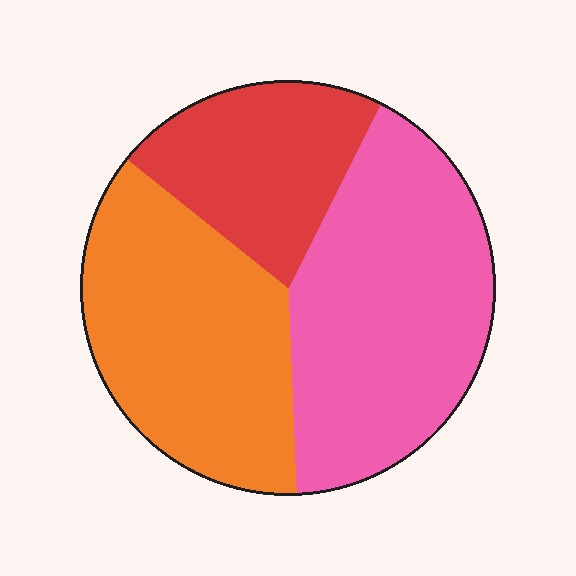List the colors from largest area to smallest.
From largest to smallest: pink, orange, red.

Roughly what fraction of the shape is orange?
Orange covers 36% of the shape.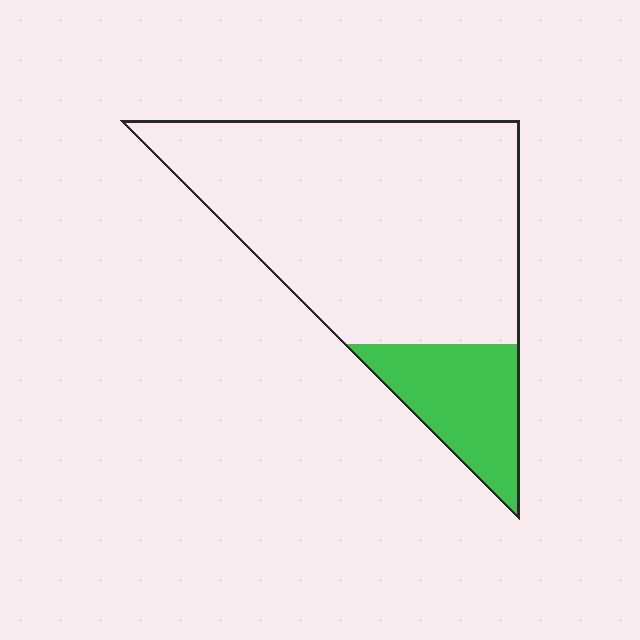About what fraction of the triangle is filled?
About one fifth (1/5).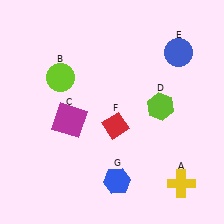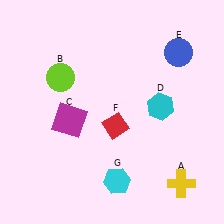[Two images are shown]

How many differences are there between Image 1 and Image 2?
There are 2 differences between the two images.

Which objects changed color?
D changed from lime to cyan. G changed from blue to cyan.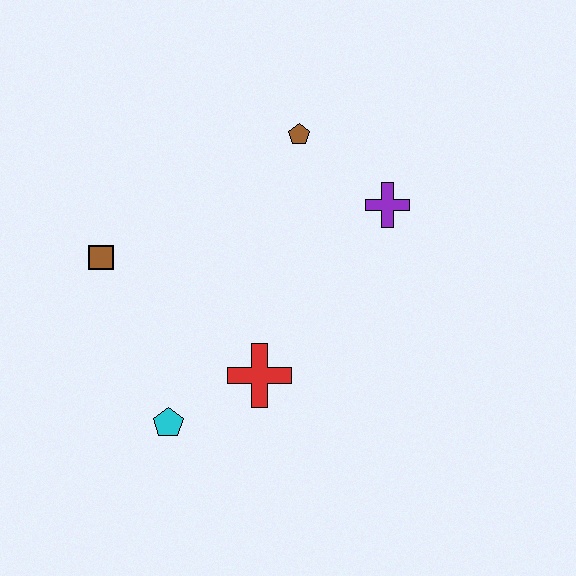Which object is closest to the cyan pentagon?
The red cross is closest to the cyan pentagon.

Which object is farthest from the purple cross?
The cyan pentagon is farthest from the purple cross.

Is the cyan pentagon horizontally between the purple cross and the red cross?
No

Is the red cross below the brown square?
Yes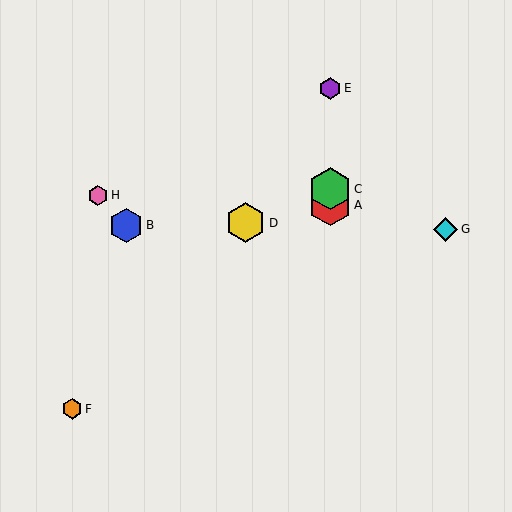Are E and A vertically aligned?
Yes, both are at x≈330.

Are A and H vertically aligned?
No, A is at x≈330 and H is at x≈98.